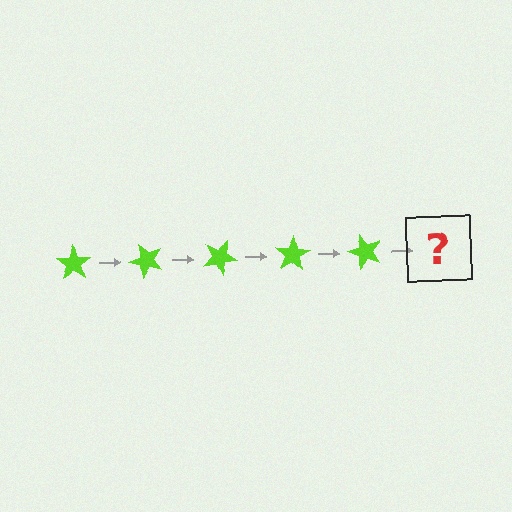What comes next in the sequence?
The next element should be a lime star rotated 250 degrees.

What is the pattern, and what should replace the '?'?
The pattern is that the star rotates 50 degrees each step. The '?' should be a lime star rotated 250 degrees.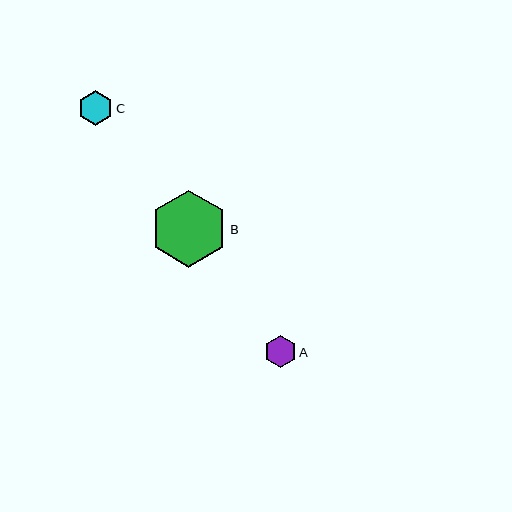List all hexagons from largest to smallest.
From largest to smallest: B, C, A.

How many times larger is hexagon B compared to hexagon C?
Hexagon B is approximately 2.2 times the size of hexagon C.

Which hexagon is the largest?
Hexagon B is the largest with a size of approximately 76 pixels.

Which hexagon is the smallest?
Hexagon A is the smallest with a size of approximately 32 pixels.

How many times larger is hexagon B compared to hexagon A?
Hexagon B is approximately 2.4 times the size of hexagon A.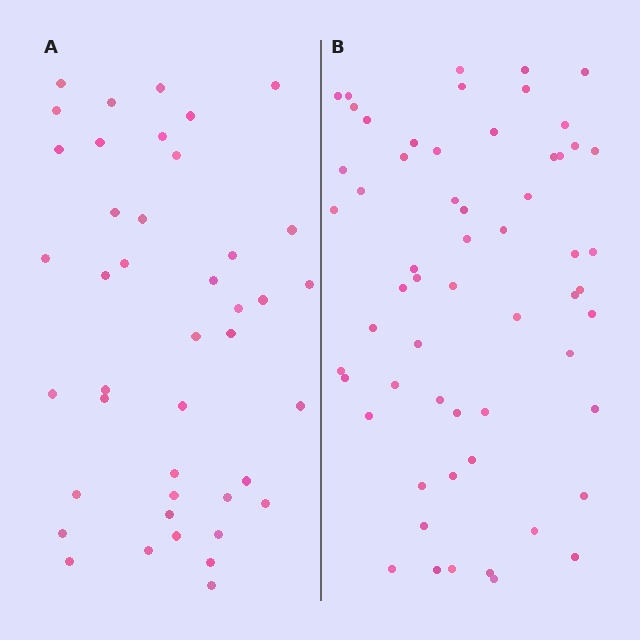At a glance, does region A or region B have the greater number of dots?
Region B (the right region) has more dots.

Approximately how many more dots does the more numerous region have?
Region B has approximately 15 more dots than region A.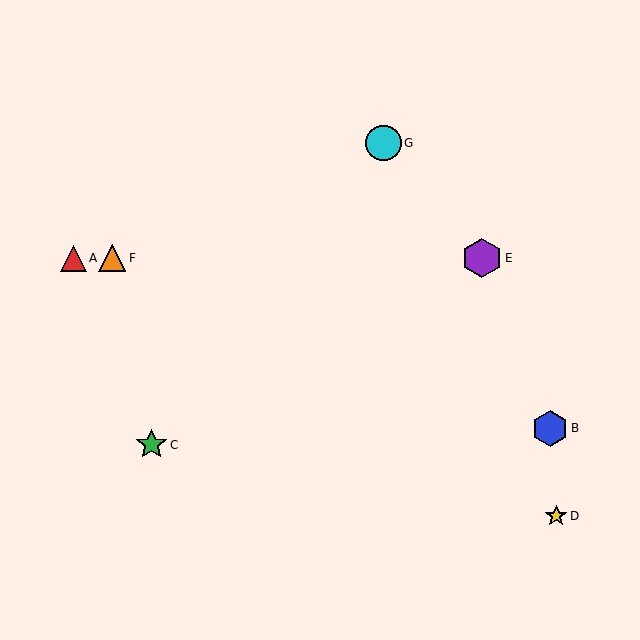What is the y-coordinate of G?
Object G is at y≈143.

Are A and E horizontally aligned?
Yes, both are at y≈258.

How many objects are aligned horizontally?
3 objects (A, E, F) are aligned horizontally.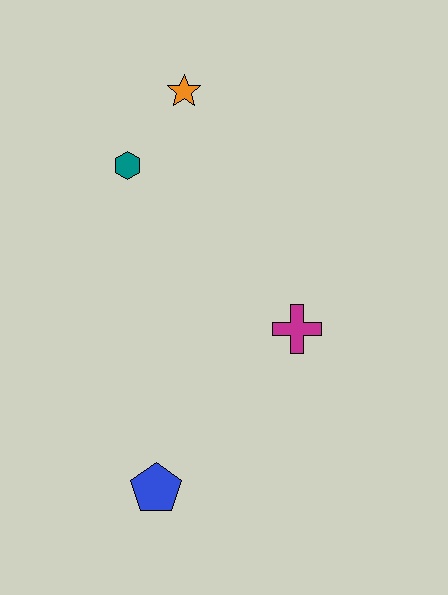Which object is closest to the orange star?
The teal hexagon is closest to the orange star.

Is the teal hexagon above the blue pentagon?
Yes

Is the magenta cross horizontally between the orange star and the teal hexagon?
No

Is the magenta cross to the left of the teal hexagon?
No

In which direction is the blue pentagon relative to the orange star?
The blue pentagon is below the orange star.